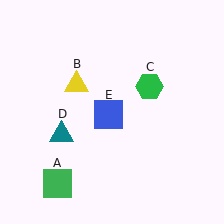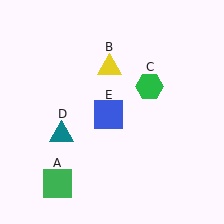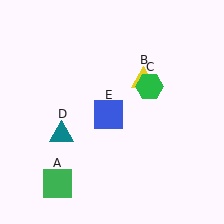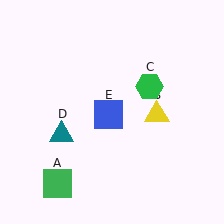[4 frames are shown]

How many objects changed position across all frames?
1 object changed position: yellow triangle (object B).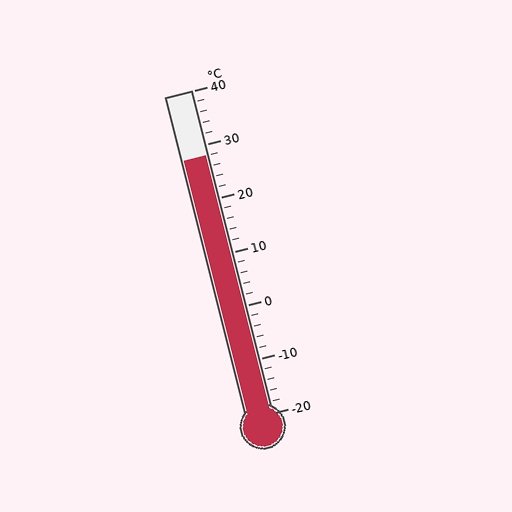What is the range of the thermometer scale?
The thermometer scale ranges from -20°C to 40°C.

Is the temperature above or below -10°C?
The temperature is above -10°C.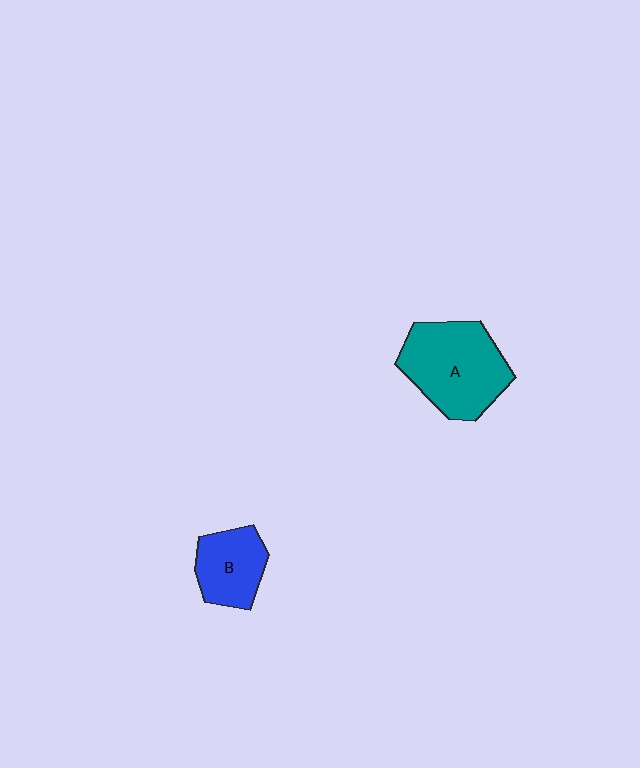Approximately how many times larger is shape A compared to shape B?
Approximately 1.7 times.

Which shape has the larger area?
Shape A (teal).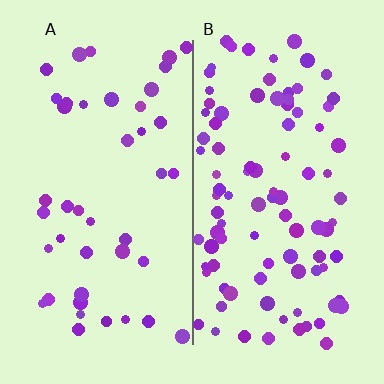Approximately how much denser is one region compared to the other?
Approximately 2.2× — region B over region A.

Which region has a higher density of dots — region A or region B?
B (the right).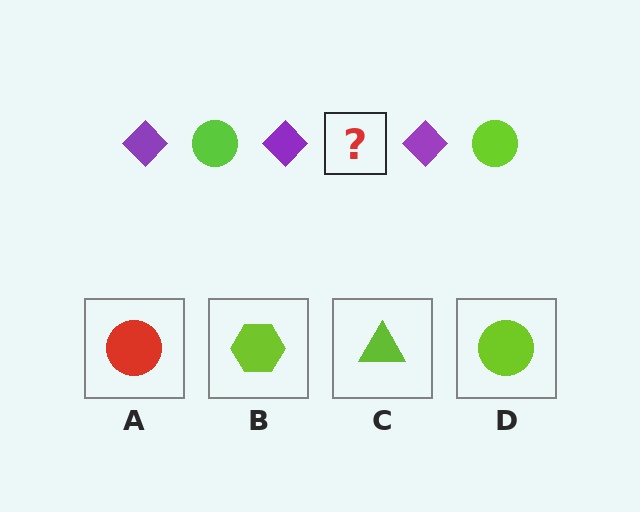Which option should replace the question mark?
Option D.